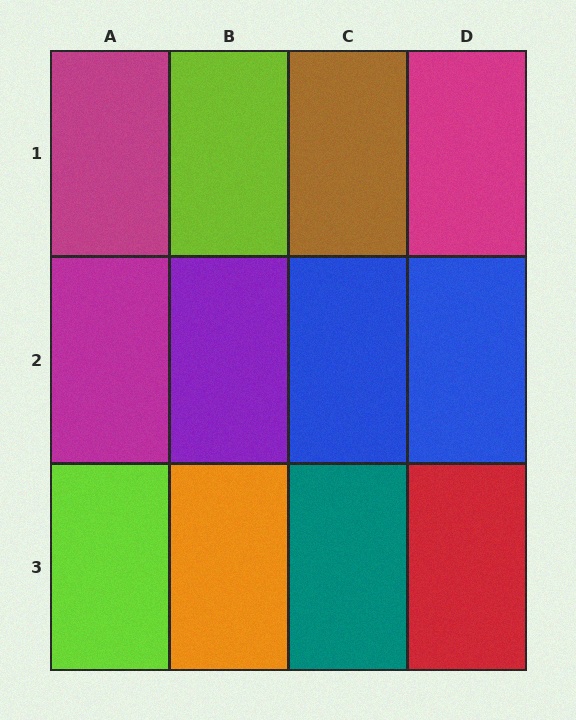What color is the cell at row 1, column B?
Lime.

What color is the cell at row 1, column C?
Brown.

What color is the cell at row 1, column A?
Magenta.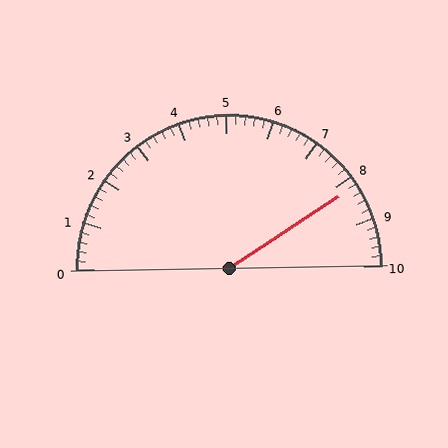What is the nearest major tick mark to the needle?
The nearest major tick mark is 8.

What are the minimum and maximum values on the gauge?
The gauge ranges from 0 to 10.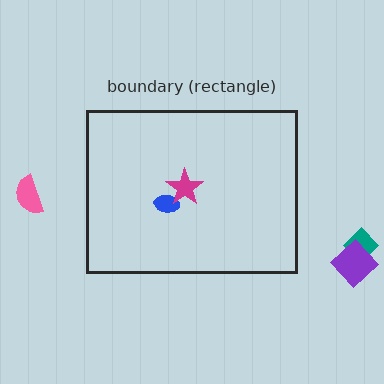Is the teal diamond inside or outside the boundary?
Outside.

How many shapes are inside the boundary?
2 inside, 3 outside.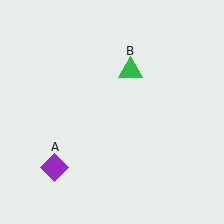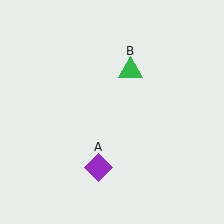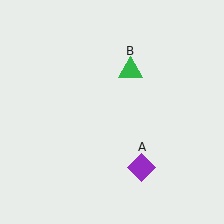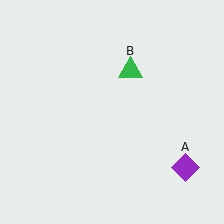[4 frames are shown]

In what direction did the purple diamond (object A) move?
The purple diamond (object A) moved right.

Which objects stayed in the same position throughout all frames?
Green triangle (object B) remained stationary.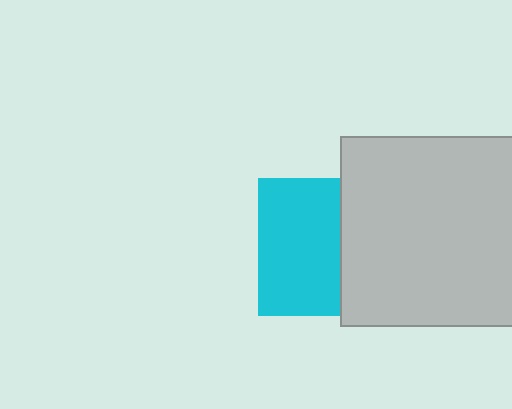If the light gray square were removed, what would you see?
You would see the complete cyan square.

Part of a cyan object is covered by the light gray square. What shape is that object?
It is a square.